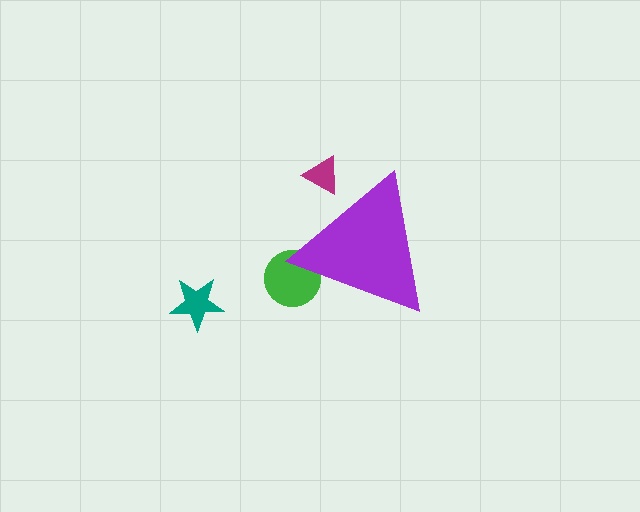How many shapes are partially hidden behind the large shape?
2 shapes are partially hidden.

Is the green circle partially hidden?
Yes, the green circle is partially hidden behind the purple triangle.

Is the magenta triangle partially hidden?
Yes, the magenta triangle is partially hidden behind the purple triangle.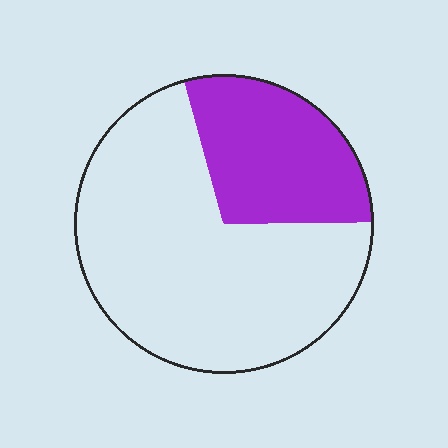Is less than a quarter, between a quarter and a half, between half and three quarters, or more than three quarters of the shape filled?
Between a quarter and a half.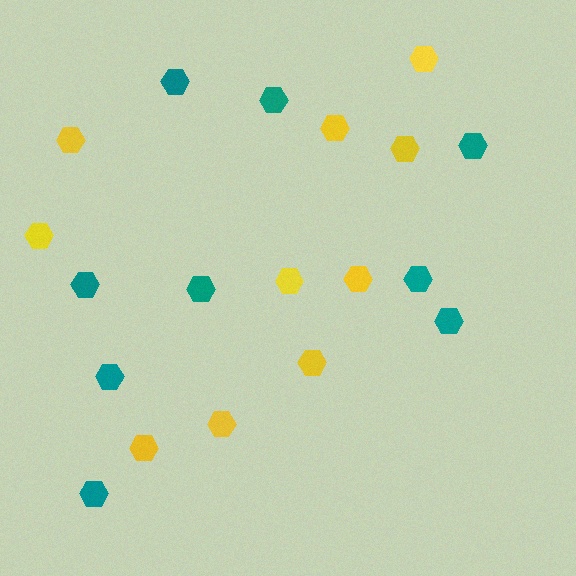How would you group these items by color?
There are 2 groups: one group of yellow hexagons (10) and one group of teal hexagons (9).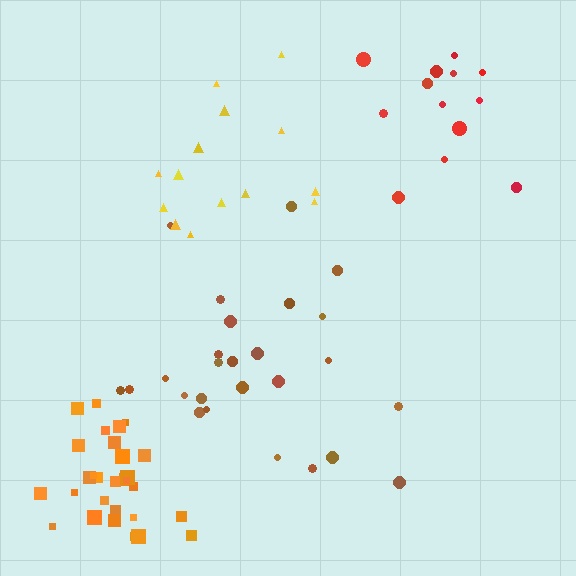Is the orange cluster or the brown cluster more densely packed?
Orange.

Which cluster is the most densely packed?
Orange.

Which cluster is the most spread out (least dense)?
Yellow.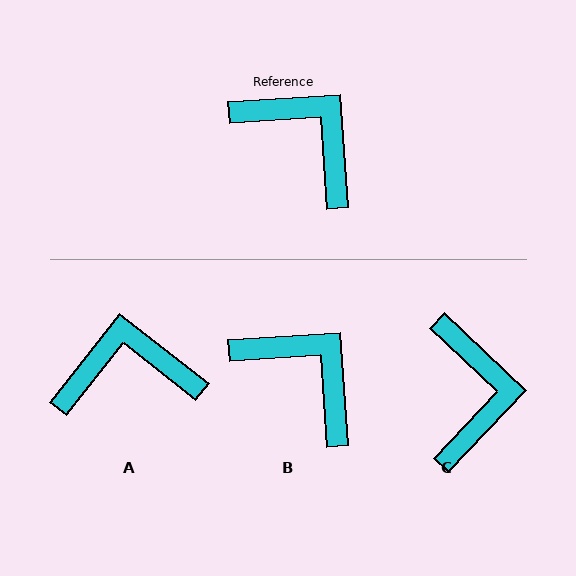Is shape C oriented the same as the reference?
No, it is off by about 47 degrees.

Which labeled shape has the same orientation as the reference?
B.